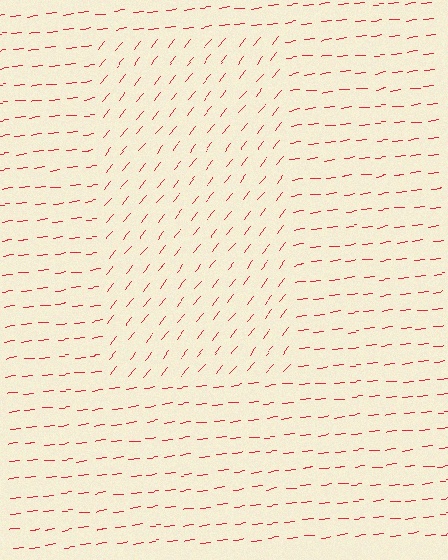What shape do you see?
I see a rectangle.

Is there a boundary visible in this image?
Yes, there is a texture boundary formed by a change in line orientation.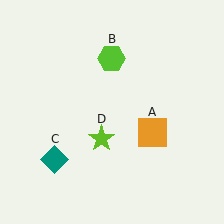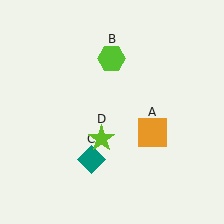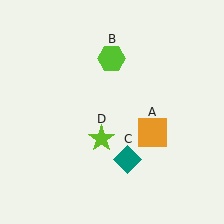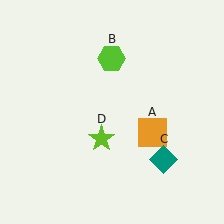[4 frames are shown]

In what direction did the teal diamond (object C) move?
The teal diamond (object C) moved right.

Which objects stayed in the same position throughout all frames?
Orange square (object A) and lime hexagon (object B) and lime star (object D) remained stationary.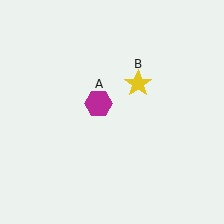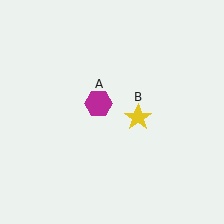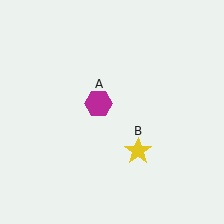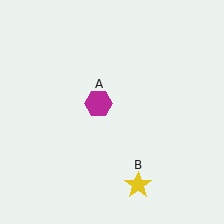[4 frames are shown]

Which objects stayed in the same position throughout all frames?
Magenta hexagon (object A) remained stationary.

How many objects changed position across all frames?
1 object changed position: yellow star (object B).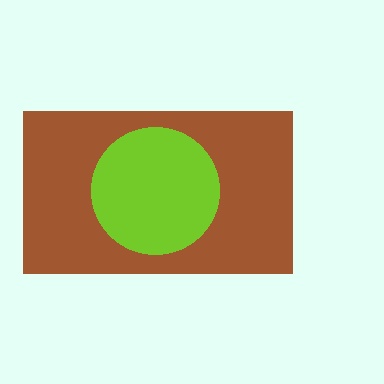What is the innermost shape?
The lime circle.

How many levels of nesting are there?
2.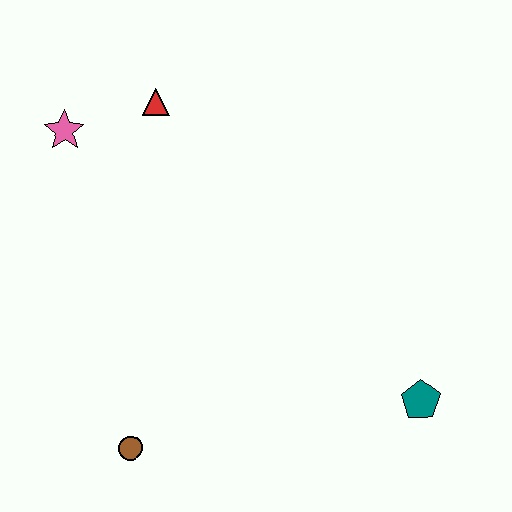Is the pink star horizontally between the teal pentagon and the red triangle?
No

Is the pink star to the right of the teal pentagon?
No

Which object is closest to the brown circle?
The teal pentagon is closest to the brown circle.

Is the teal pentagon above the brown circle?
Yes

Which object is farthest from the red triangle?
The teal pentagon is farthest from the red triangle.